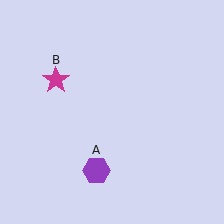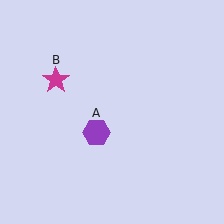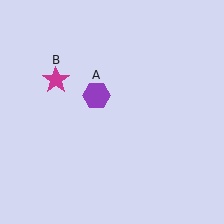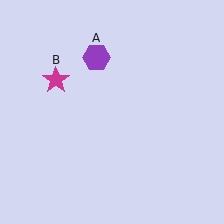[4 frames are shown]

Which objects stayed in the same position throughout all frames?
Magenta star (object B) remained stationary.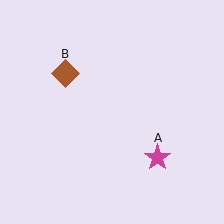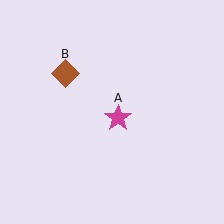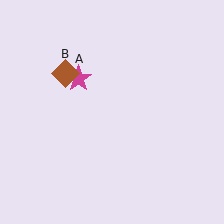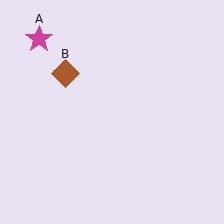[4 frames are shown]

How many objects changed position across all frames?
1 object changed position: magenta star (object A).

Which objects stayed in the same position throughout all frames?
Brown diamond (object B) remained stationary.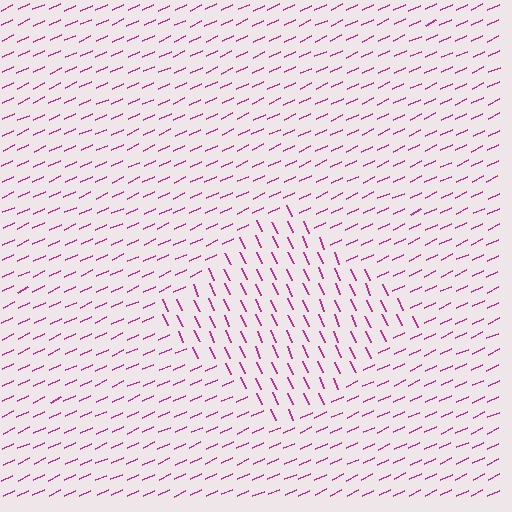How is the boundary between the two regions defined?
The boundary is defined purely by a change in line orientation (approximately 89 degrees difference). All lines are the same color and thickness.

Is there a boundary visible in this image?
Yes, there is a texture boundary formed by a change in line orientation.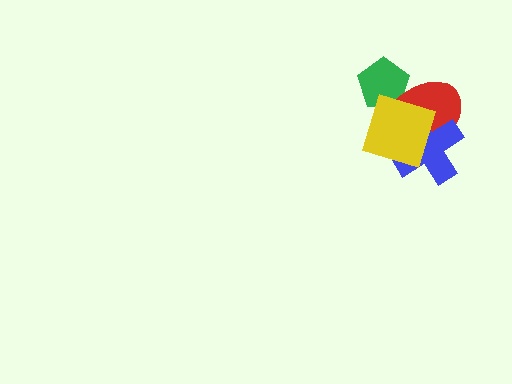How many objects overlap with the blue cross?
2 objects overlap with the blue cross.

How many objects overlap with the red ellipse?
3 objects overlap with the red ellipse.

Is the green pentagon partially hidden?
Yes, it is partially covered by another shape.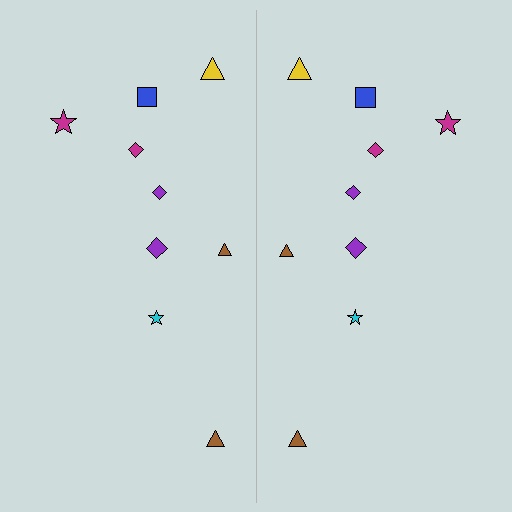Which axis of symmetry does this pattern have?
The pattern has a vertical axis of symmetry running through the center of the image.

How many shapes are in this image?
There are 18 shapes in this image.